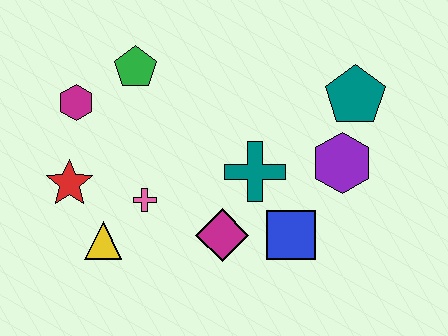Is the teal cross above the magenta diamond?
Yes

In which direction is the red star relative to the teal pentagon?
The red star is to the left of the teal pentagon.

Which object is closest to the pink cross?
The yellow triangle is closest to the pink cross.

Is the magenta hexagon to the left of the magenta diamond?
Yes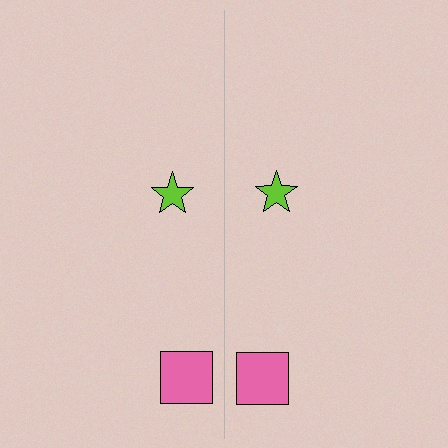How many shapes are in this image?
There are 4 shapes in this image.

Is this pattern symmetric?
Yes, this pattern has bilateral (reflection) symmetry.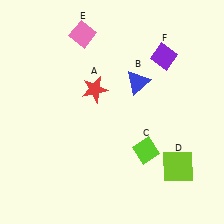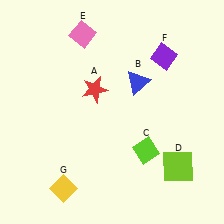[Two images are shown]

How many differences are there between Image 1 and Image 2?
There is 1 difference between the two images.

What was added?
A yellow diamond (G) was added in Image 2.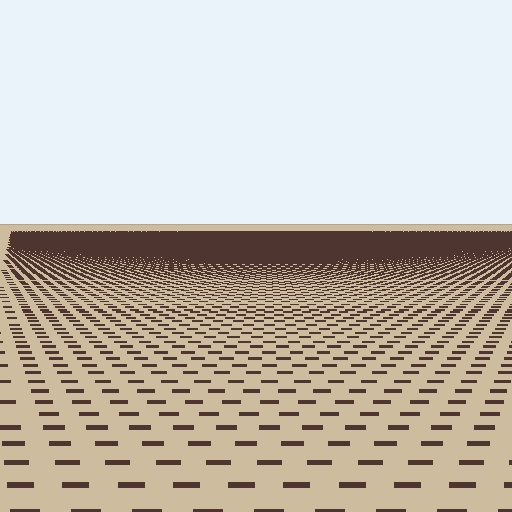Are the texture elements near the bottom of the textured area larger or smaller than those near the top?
Larger. Near the bottom, elements are closer to the viewer and appear at a bigger on-screen size.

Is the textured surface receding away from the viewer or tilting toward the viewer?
The surface is receding away from the viewer. Texture elements get smaller and denser toward the top.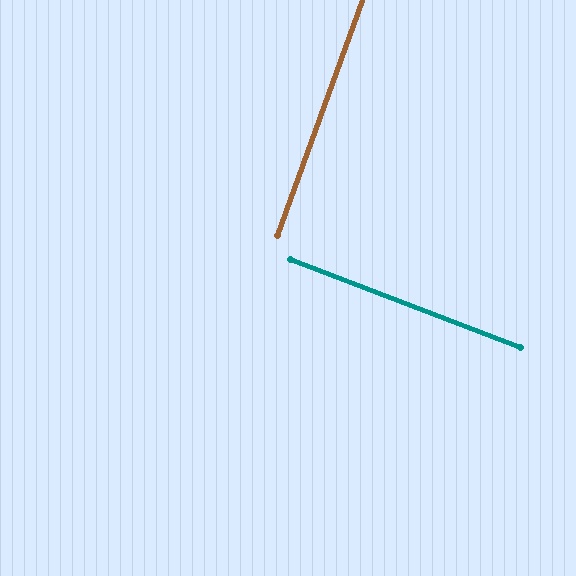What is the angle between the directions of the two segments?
Approximately 89 degrees.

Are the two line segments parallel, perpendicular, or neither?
Perpendicular — they meet at approximately 89°.